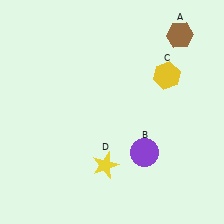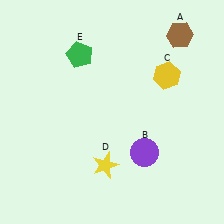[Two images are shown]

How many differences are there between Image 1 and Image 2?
There is 1 difference between the two images.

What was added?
A green pentagon (E) was added in Image 2.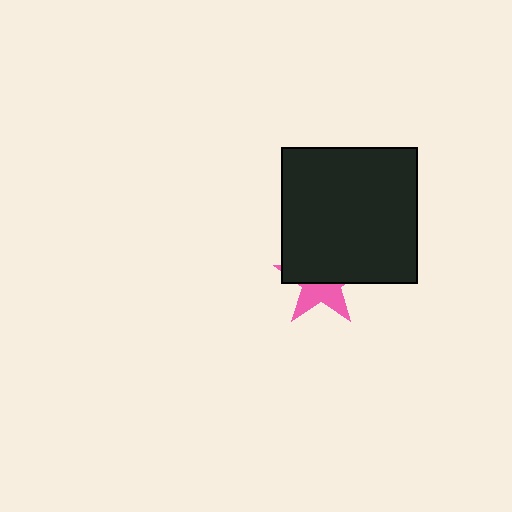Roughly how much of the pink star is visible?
A small part of it is visible (roughly 43%).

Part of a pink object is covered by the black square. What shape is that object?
It is a star.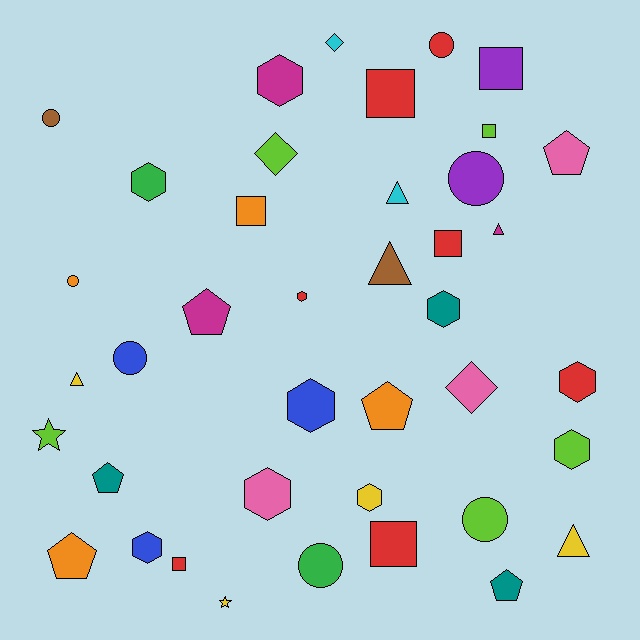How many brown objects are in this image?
There are 2 brown objects.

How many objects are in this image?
There are 40 objects.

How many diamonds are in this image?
There are 3 diamonds.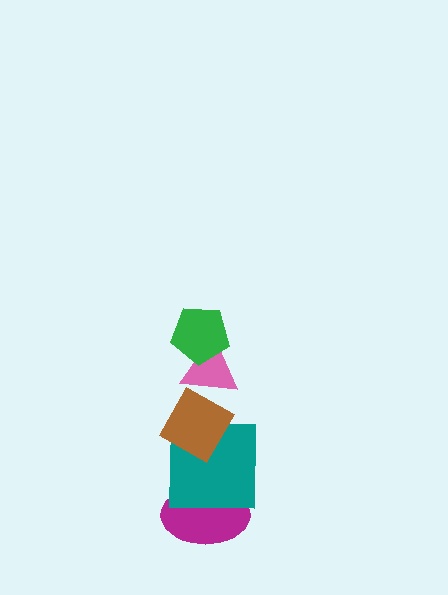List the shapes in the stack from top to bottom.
From top to bottom: the green pentagon, the pink triangle, the brown diamond, the teal square, the magenta ellipse.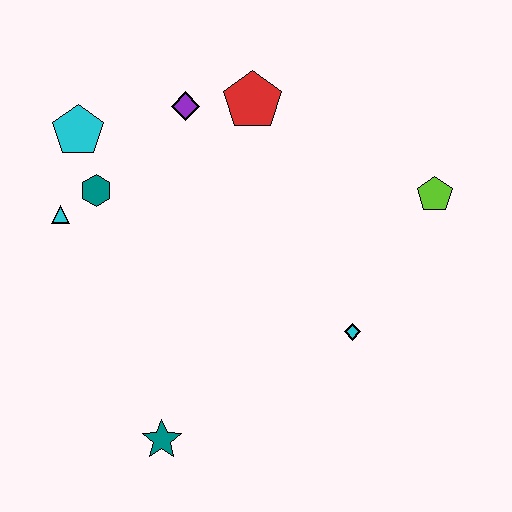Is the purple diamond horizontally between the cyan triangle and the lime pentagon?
Yes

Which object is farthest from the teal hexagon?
The lime pentagon is farthest from the teal hexagon.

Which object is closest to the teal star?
The cyan diamond is closest to the teal star.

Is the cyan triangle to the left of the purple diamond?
Yes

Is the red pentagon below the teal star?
No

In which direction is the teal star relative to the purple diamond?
The teal star is below the purple diamond.